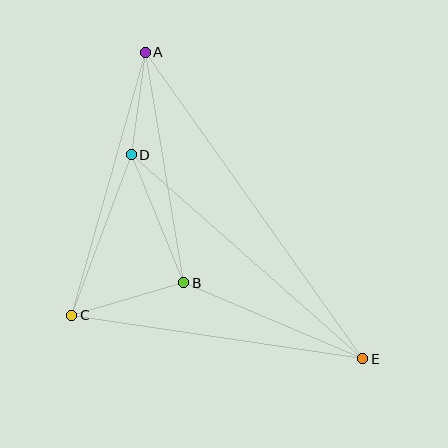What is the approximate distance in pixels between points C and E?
The distance between C and E is approximately 294 pixels.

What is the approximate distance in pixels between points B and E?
The distance between B and E is approximately 194 pixels.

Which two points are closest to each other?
Points A and D are closest to each other.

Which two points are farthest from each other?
Points A and E are farthest from each other.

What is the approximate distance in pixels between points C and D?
The distance between C and D is approximately 171 pixels.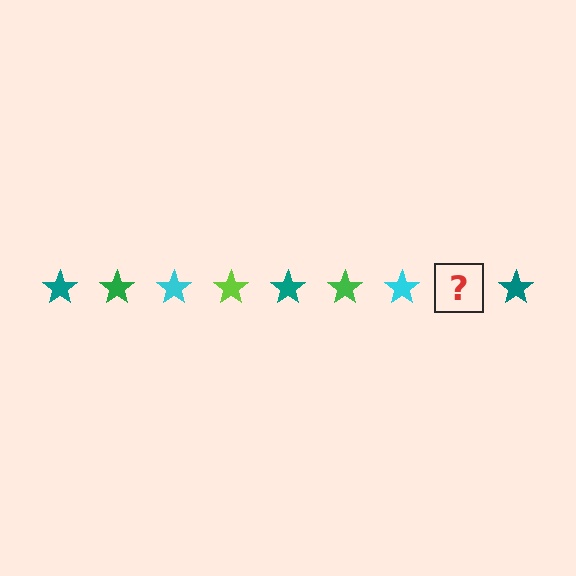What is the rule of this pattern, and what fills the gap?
The rule is that the pattern cycles through teal, green, cyan, lime stars. The gap should be filled with a lime star.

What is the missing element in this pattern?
The missing element is a lime star.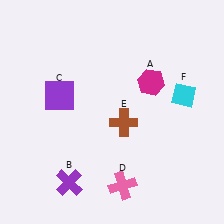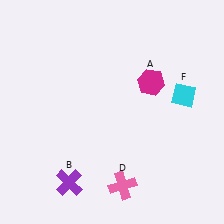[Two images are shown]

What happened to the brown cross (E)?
The brown cross (E) was removed in Image 2. It was in the bottom-right area of Image 1.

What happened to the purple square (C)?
The purple square (C) was removed in Image 2. It was in the top-left area of Image 1.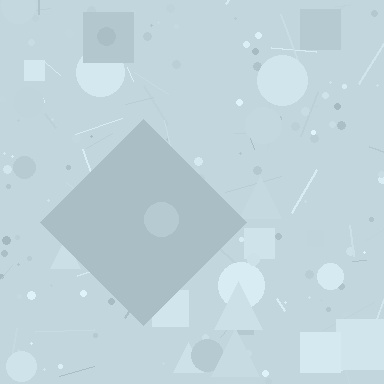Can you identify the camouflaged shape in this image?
The camouflaged shape is a diamond.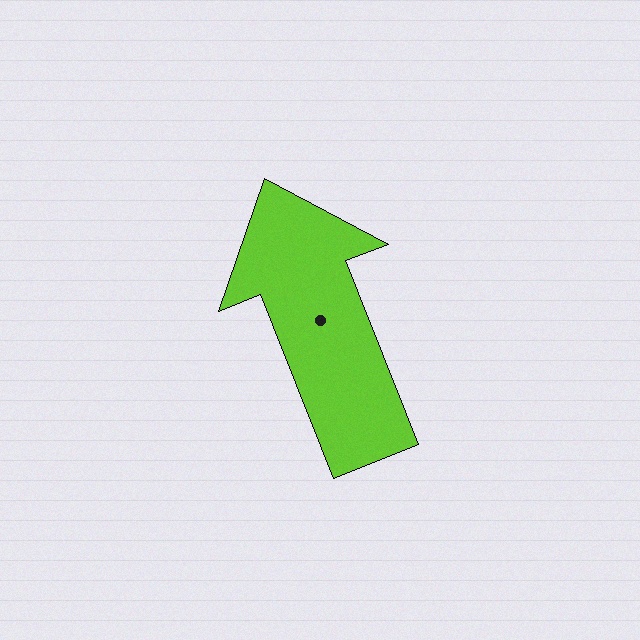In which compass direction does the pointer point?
North.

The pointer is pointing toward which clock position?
Roughly 11 o'clock.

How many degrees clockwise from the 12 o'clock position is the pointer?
Approximately 338 degrees.